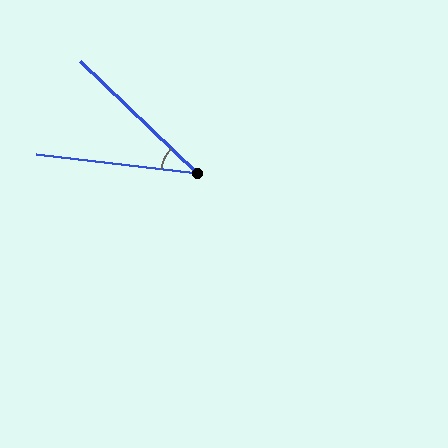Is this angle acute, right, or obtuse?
It is acute.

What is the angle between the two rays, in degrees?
Approximately 37 degrees.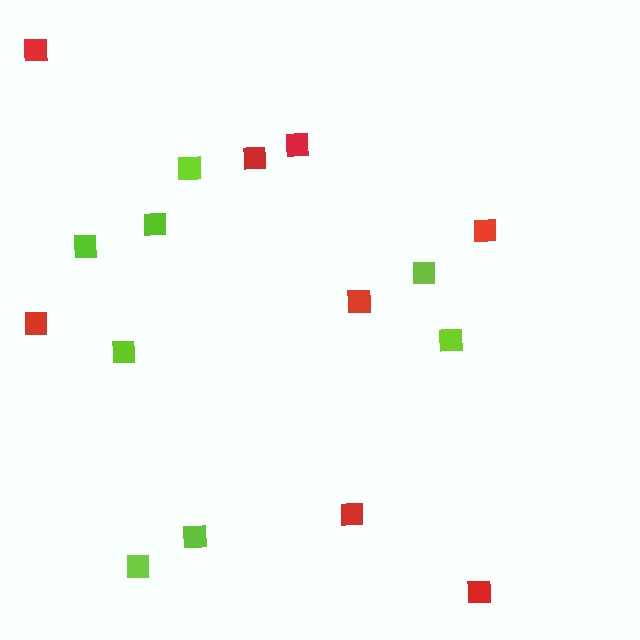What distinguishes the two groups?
There are 2 groups: one group of lime squares (8) and one group of red squares (8).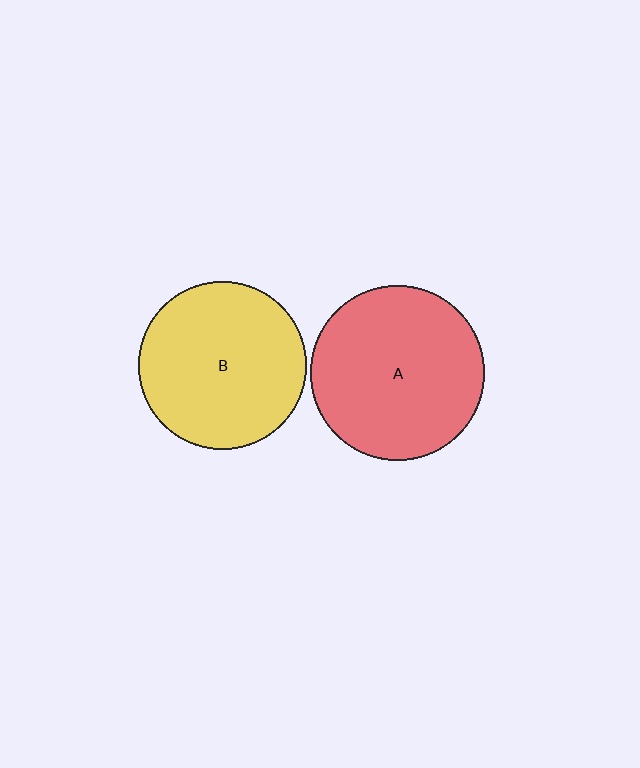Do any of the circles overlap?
No, none of the circles overlap.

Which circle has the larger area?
Circle A (red).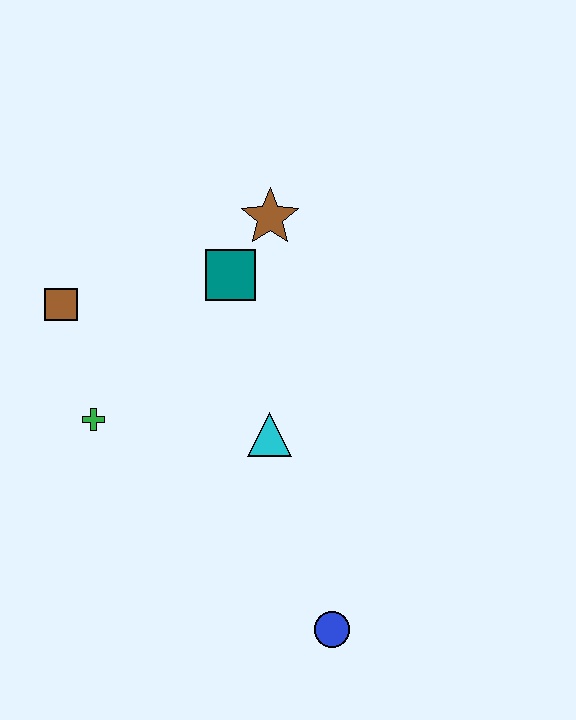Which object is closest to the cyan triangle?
The teal square is closest to the cyan triangle.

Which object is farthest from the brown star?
The blue circle is farthest from the brown star.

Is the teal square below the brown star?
Yes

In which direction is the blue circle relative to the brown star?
The blue circle is below the brown star.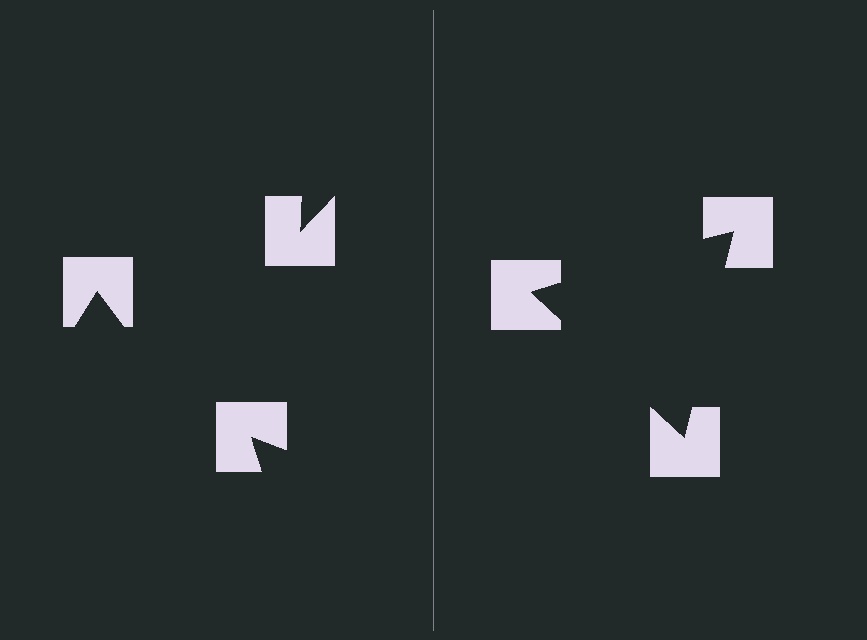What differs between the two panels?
The notched squares are positioned identically on both sides; only the wedge orientations differ. On the right they align to a triangle; on the left they are misaligned.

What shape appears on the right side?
An illusory triangle.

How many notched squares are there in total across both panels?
6 — 3 on each side.